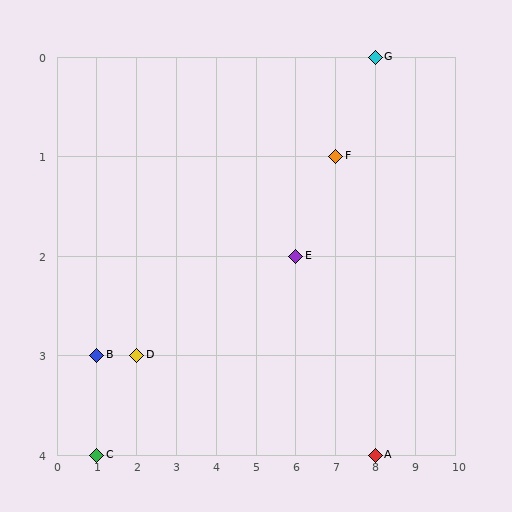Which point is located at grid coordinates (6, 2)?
Point E is at (6, 2).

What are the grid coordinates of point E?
Point E is at grid coordinates (6, 2).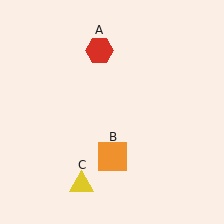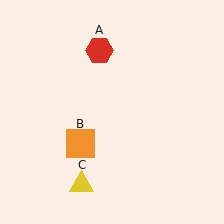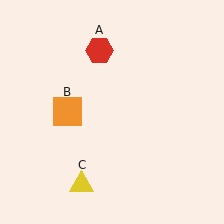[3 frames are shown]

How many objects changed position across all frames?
1 object changed position: orange square (object B).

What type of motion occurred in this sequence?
The orange square (object B) rotated clockwise around the center of the scene.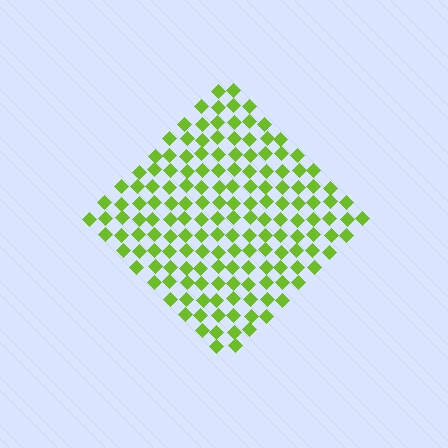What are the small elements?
The small elements are diamonds.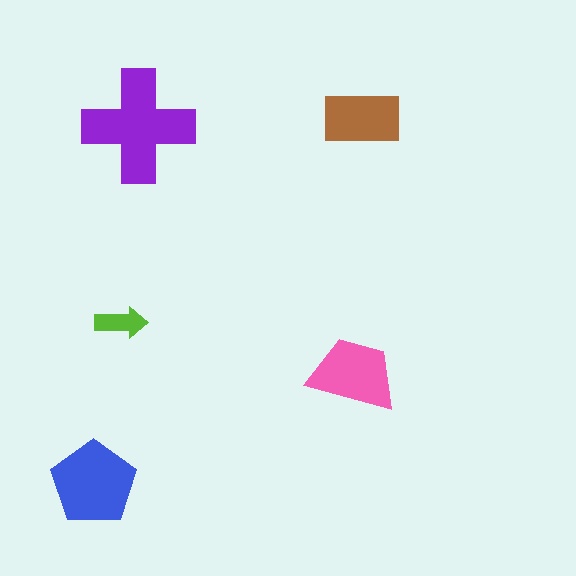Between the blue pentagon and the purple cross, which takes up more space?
The purple cross.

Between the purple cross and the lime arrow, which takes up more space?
The purple cross.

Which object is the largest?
The purple cross.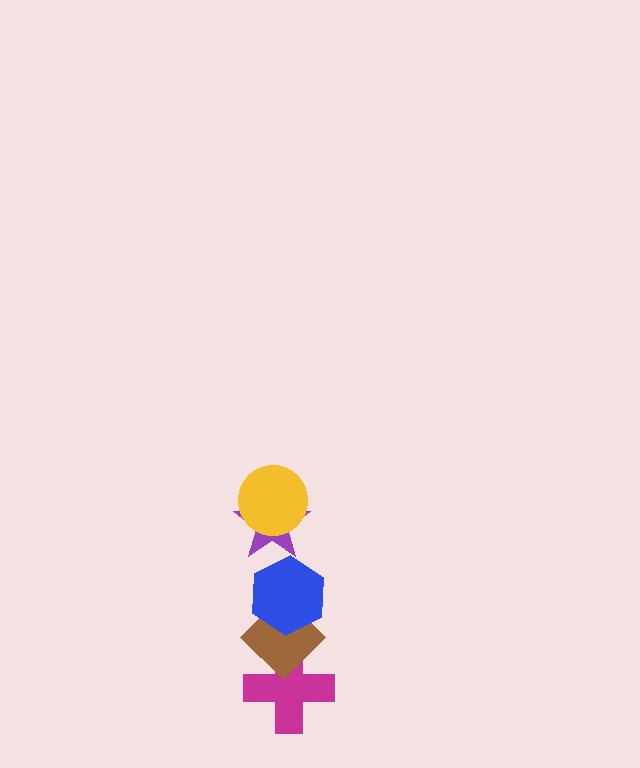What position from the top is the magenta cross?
The magenta cross is 5th from the top.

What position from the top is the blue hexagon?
The blue hexagon is 3rd from the top.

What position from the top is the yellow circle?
The yellow circle is 1st from the top.